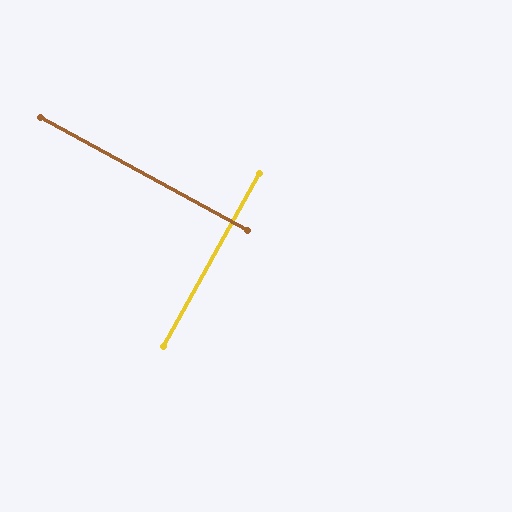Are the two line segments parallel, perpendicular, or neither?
Perpendicular — they meet at approximately 90°.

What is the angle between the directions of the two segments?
Approximately 90 degrees.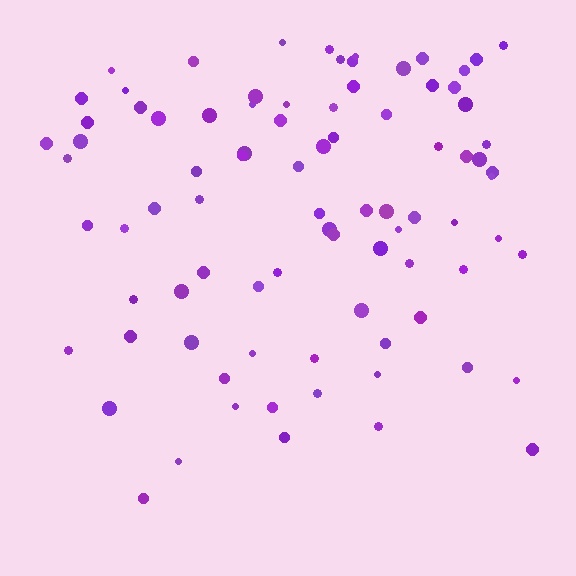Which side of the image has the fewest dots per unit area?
The bottom.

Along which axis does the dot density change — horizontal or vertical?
Vertical.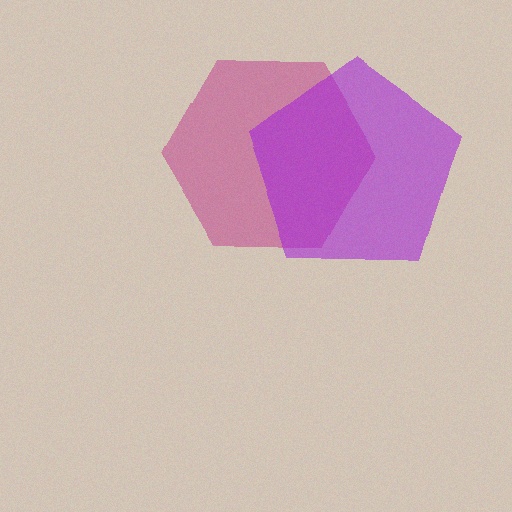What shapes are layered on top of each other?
The layered shapes are: a magenta hexagon, a purple pentagon.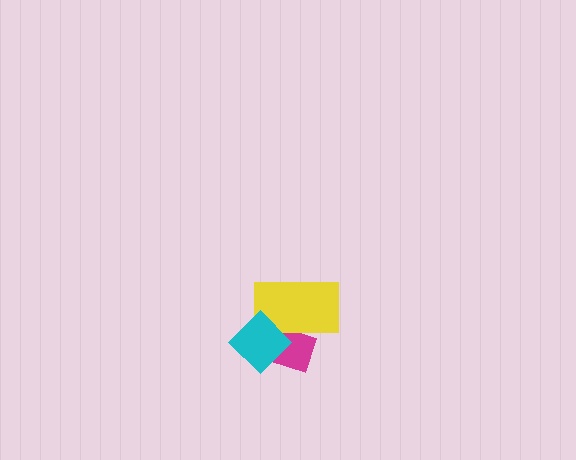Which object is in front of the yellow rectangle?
The cyan diamond is in front of the yellow rectangle.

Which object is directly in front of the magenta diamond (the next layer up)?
The yellow rectangle is directly in front of the magenta diamond.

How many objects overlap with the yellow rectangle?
2 objects overlap with the yellow rectangle.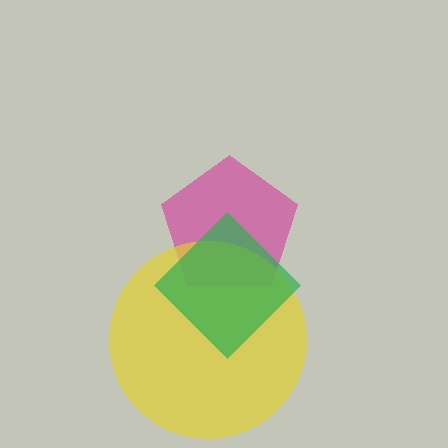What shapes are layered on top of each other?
The layered shapes are: a magenta pentagon, a yellow circle, a green diamond.